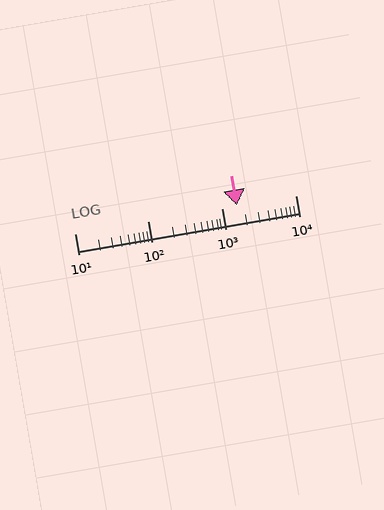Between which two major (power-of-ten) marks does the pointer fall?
The pointer is between 1000 and 10000.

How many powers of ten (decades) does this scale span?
The scale spans 3 decades, from 10 to 10000.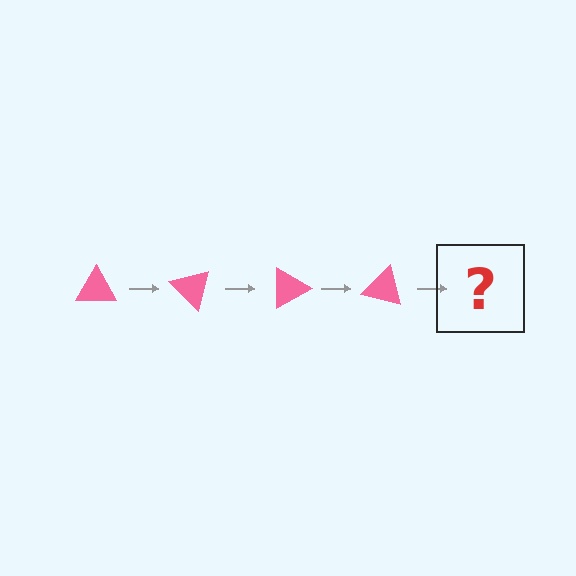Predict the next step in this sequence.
The next step is a pink triangle rotated 180 degrees.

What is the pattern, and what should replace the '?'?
The pattern is that the triangle rotates 45 degrees each step. The '?' should be a pink triangle rotated 180 degrees.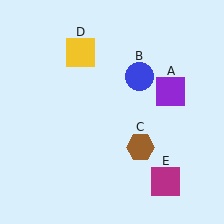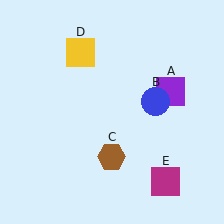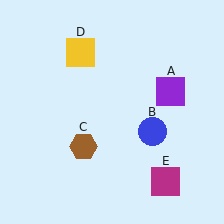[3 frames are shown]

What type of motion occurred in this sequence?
The blue circle (object B), brown hexagon (object C) rotated clockwise around the center of the scene.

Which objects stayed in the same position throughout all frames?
Purple square (object A) and yellow square (object D) and magenta square (object E) remained stationary.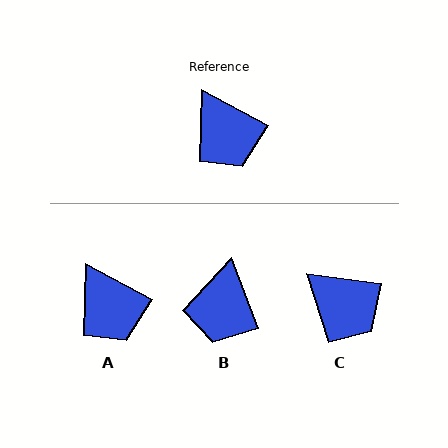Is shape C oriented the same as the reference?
No, it is off by about 20 degrees.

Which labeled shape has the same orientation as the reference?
A.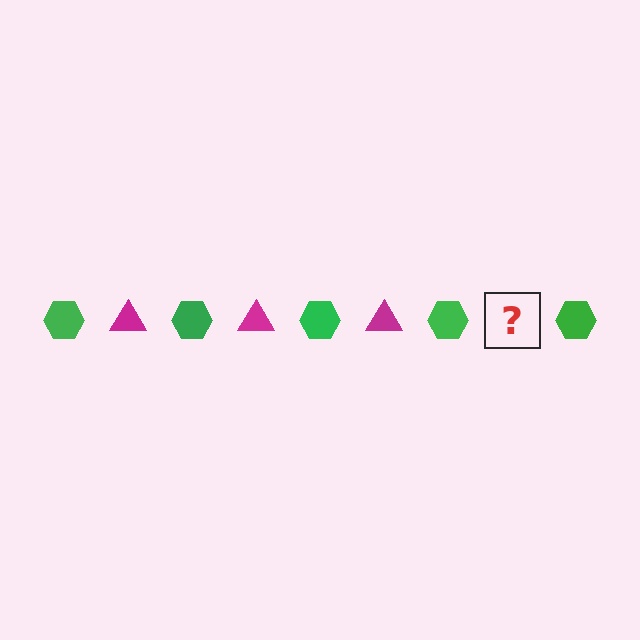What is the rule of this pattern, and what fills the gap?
The rule is that the pattern alternates between green hexagon and magenta triangle. The gap should be filled with a magenta triangle.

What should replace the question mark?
The question mark should be replaced with a magenta triangle.